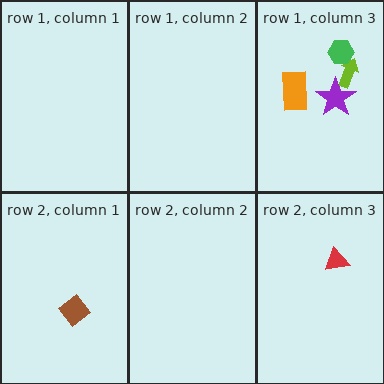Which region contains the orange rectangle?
The row 1, column 3 region.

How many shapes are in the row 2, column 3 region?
1.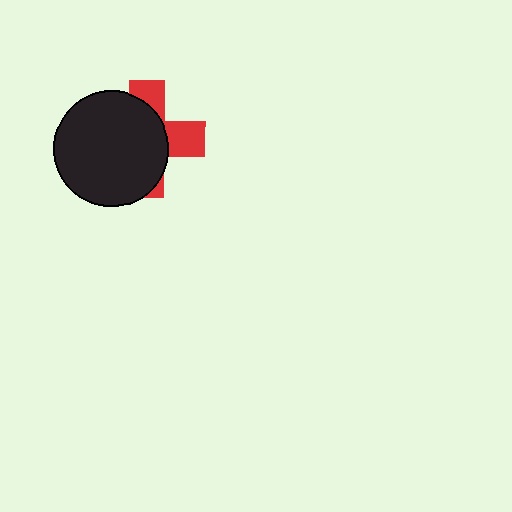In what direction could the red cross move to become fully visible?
The red cross could move right. That would shift it out from behind the black circle entirely.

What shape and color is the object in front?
The object in front is a black circle.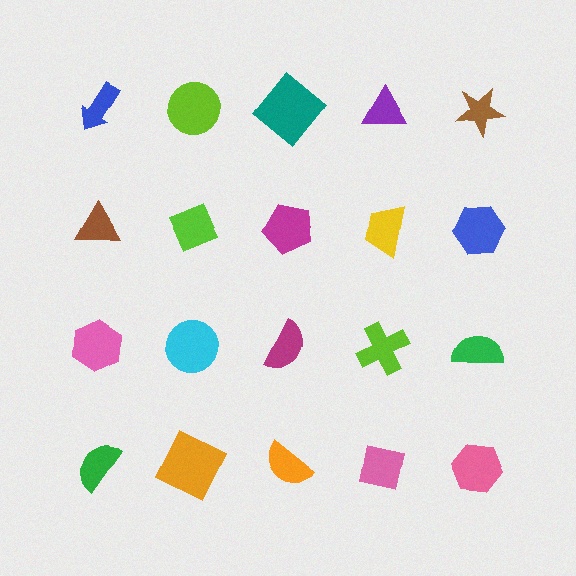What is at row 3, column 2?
A cyan circle.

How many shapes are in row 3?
5 shapes.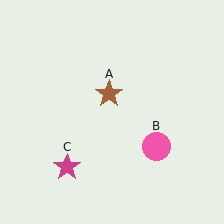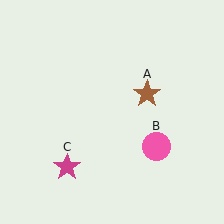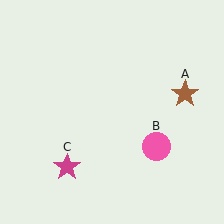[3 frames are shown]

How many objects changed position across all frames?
1 object changed position: brown star (object A).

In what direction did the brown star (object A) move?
The brown star (object A) moved right.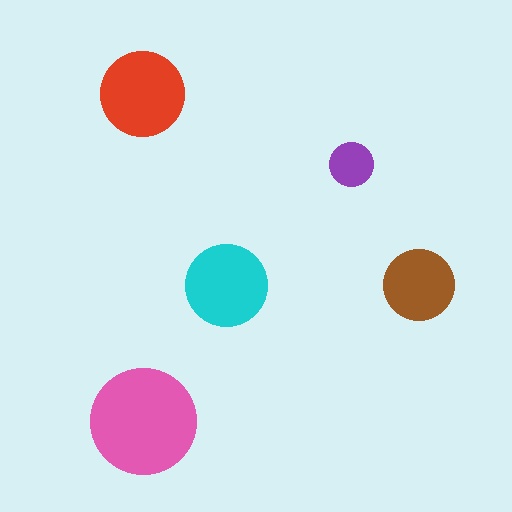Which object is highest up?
The red circle is topmost.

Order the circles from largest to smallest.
the pink one, the red one, the cyan one, the brown one, the purple one.